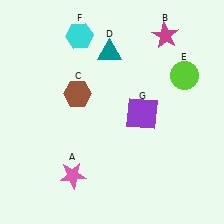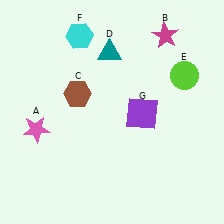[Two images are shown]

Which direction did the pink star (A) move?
The pink star (A) moved up.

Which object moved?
The pink star (A) moved up.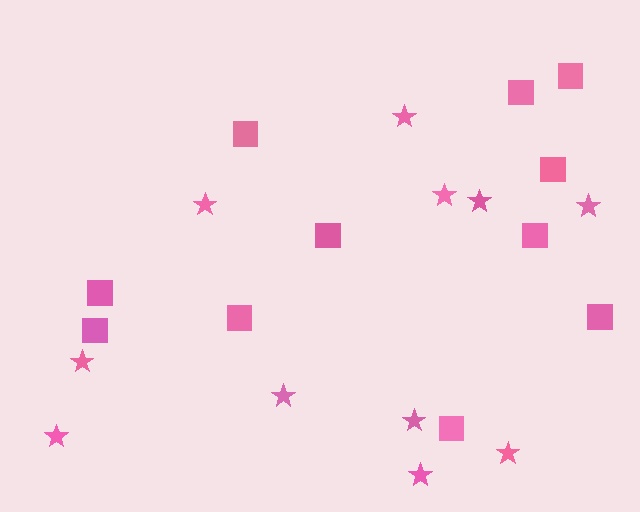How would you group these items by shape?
There are 2 groups: one group of squares (11) and one group of stars (11).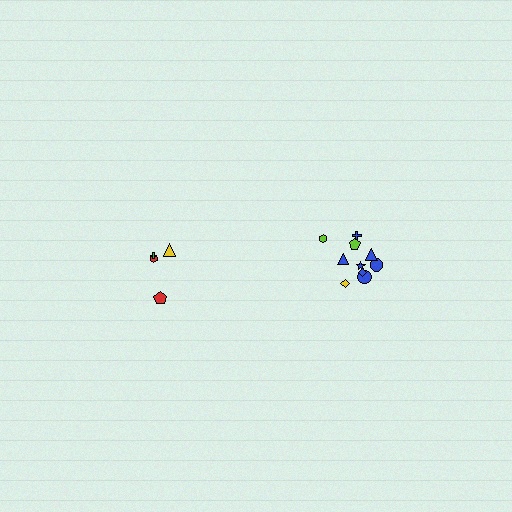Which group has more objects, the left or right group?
The right group.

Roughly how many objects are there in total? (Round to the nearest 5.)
Roughly 15 objects in total.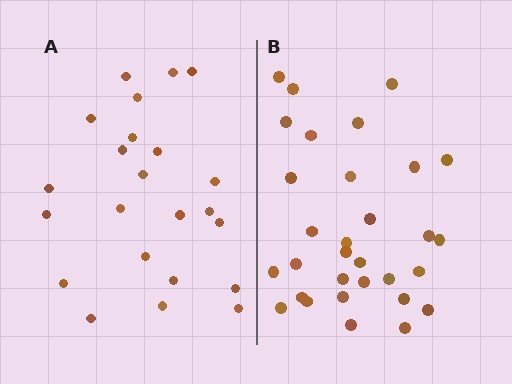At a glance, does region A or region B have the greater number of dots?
Region B (the right region) has more dots.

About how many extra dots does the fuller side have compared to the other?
Region B has roughly 8 or so more dots than region A.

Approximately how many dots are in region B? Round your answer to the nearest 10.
About 30 dots. (The exact count is 31, which rounds to 30.)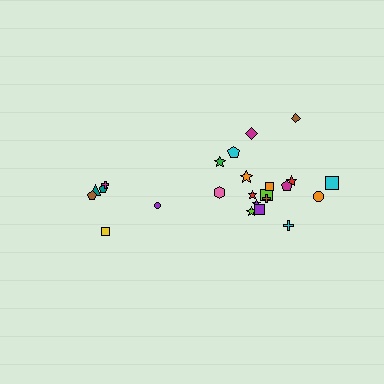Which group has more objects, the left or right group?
The right group.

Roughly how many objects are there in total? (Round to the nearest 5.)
Roughly 25 objects in total.